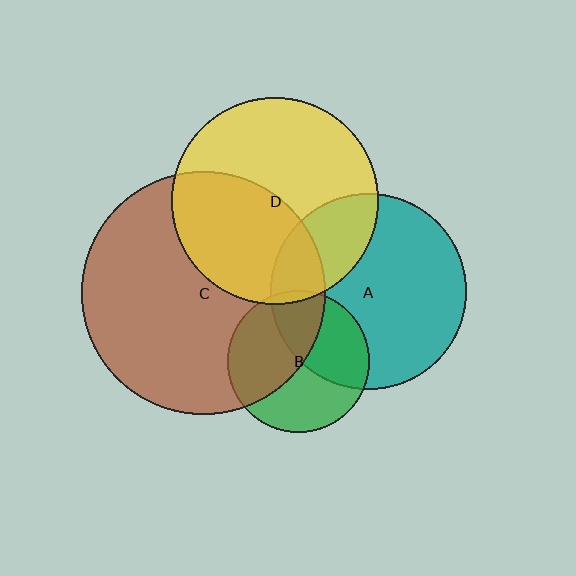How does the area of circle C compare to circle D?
Approximately 1.4 times.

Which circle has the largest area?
Circle C (brown).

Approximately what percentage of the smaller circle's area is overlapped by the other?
Approximately 25%.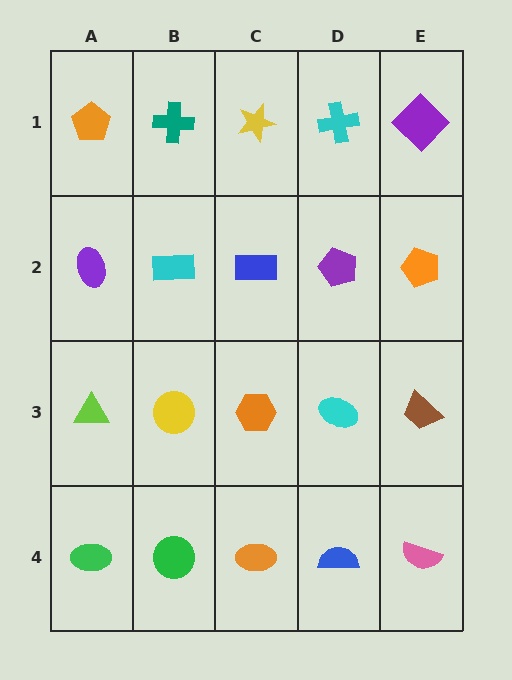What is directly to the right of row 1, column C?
A cyan cross.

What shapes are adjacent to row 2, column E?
A purple diamond (row 1, column E), a brown trapezoid (row 3, column E), a purple pentagon (row 2, column D).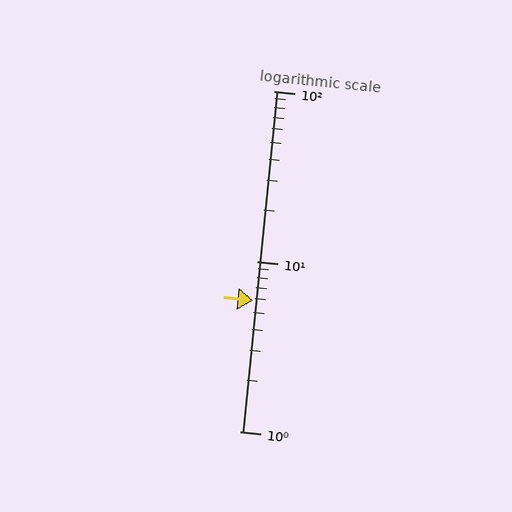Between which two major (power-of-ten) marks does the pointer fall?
The pointer is between 1 and 10.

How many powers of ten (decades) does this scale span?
The scale spans 2 decades, from 1 to 100.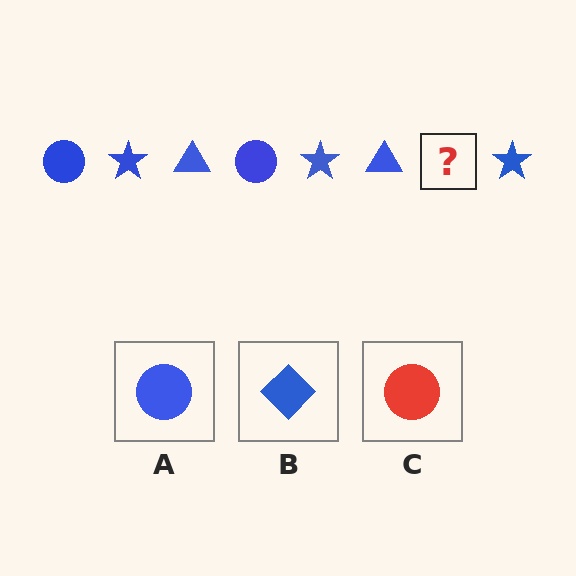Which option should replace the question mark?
Option A.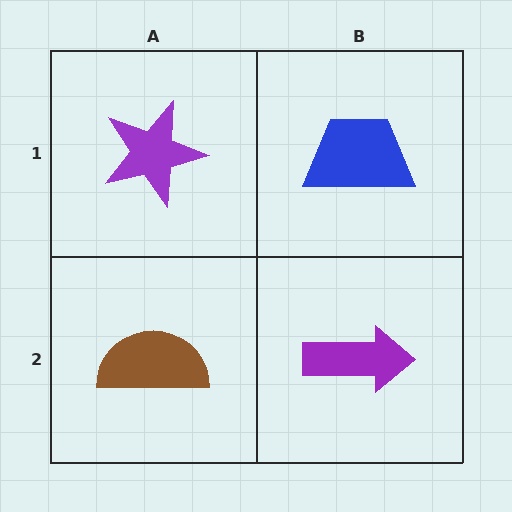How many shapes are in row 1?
2 shapes.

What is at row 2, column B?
A purple arrow.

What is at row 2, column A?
A brown semicircle.